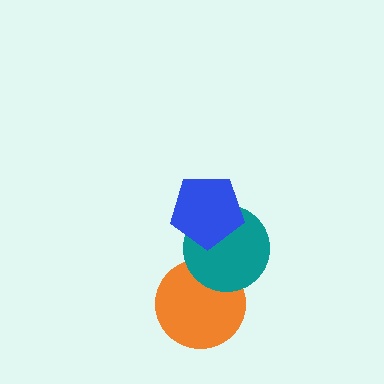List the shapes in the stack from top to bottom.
From top to bottom: the blue pentagon, the teal circle, the orange circle.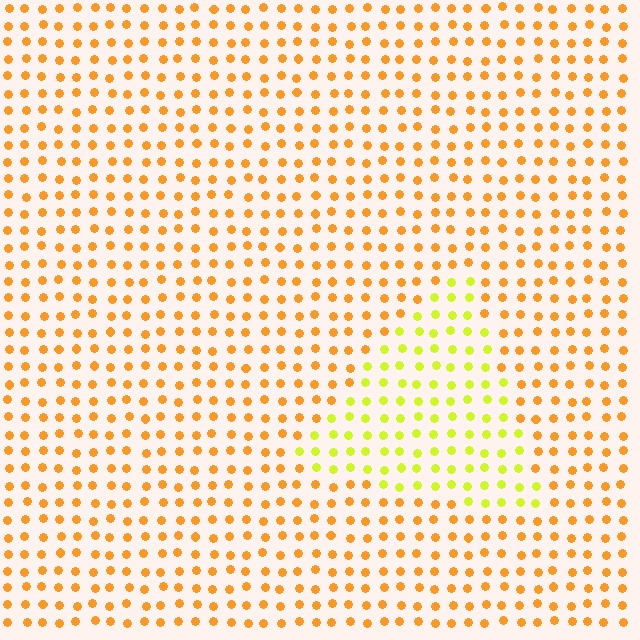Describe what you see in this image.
The image is filled with small orange elements in a uniform arrangement. A triangle-shaped region is visible where the elements are tinted to a slightly different hue, forming a subtle color boundary.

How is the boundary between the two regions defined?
The boundary is defined purely by a slight shift in hue (about 39 degrees). Spacing, size, and orientation are identical on both sides.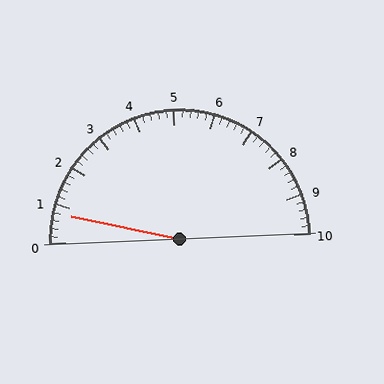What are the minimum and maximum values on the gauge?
The gauge ranges from 0 to 10.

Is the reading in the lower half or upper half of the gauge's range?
The reading is in the lower half of the range (0 to 10).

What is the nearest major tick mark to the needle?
The nearest major tick mark is 1.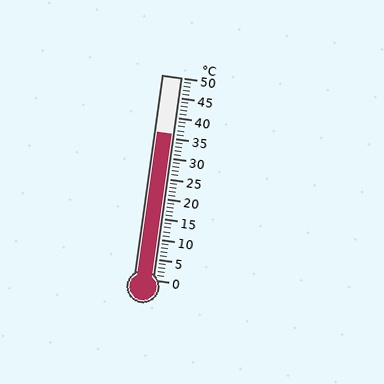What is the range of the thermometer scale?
The thermometer scale ranges from 0°C to 50°C.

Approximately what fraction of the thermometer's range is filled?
The thermometer is filled to approximately 70% of its range.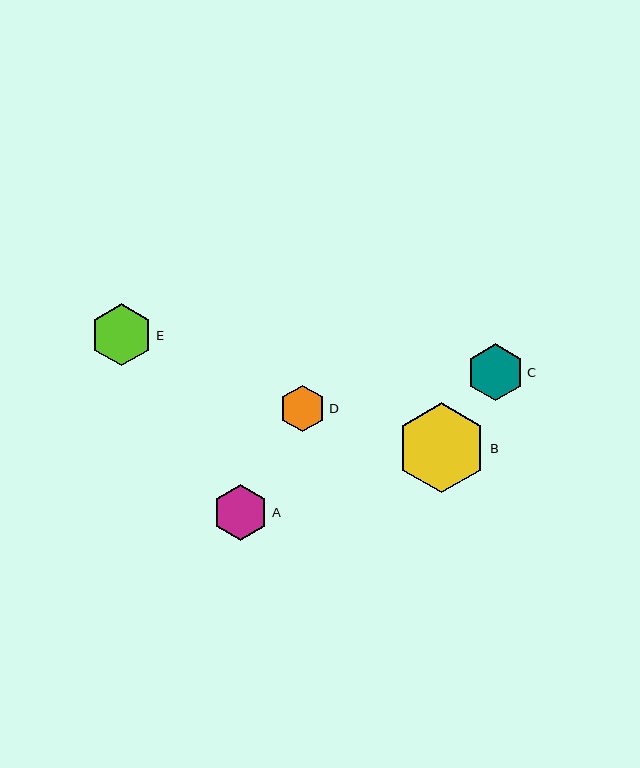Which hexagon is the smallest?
Hexagon D is the smallest with a size of approximately 47 pixels.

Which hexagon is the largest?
Hexagon B is the largest with a size of approximately 90 pixels.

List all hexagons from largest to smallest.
From largest to smallest: B, E, C, A, D.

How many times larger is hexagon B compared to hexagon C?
Hexagon B is approximately 1.6 times the size of hexagon C.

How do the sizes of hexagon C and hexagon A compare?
Hexagon C and hexagon A are approximately the same size.